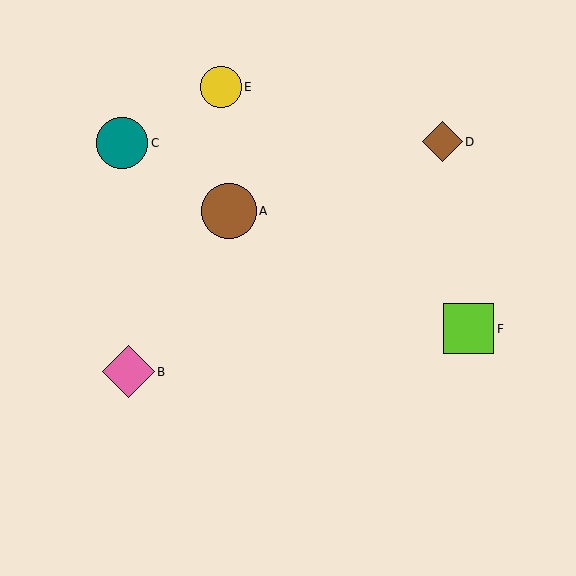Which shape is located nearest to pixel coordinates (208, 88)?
The yellow circle (labeled E) at (221, 87) is nearest to that location.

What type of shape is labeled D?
Shape D is a brown diamond.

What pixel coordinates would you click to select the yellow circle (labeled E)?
Click at (221, 87) to select the yellow circle E.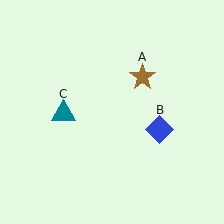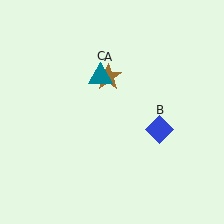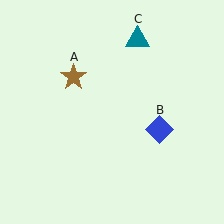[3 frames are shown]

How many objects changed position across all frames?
2 objects changed position: brown star (object A), teal triangle (object C).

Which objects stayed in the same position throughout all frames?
Blue diamond (object B) remained stationary.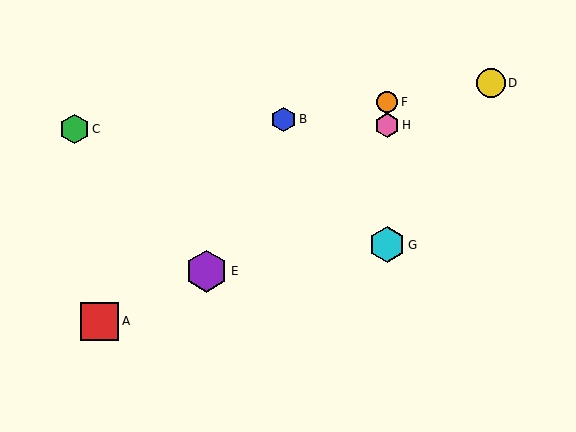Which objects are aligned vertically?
Objects F, G, H are aligned vertically.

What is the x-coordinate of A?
Object A is at x≈100.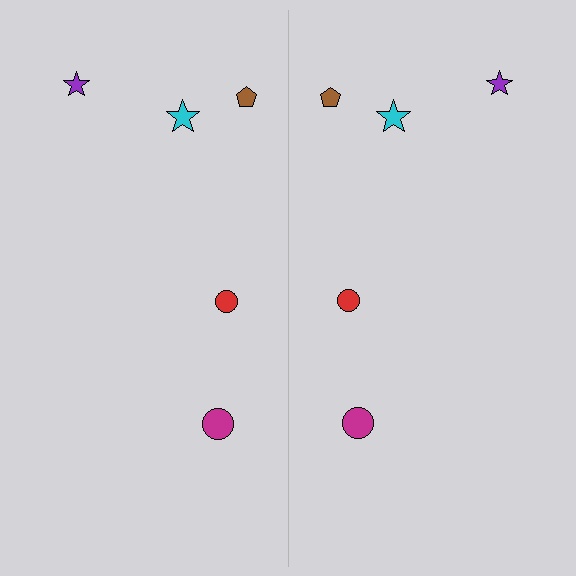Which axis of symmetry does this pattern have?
The pattern has a vertical axis of symmetry running through the center of the image.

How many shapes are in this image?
There are 10 shapes in this image.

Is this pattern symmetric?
Yes, this pattern has bilateral (reflection) symmetry.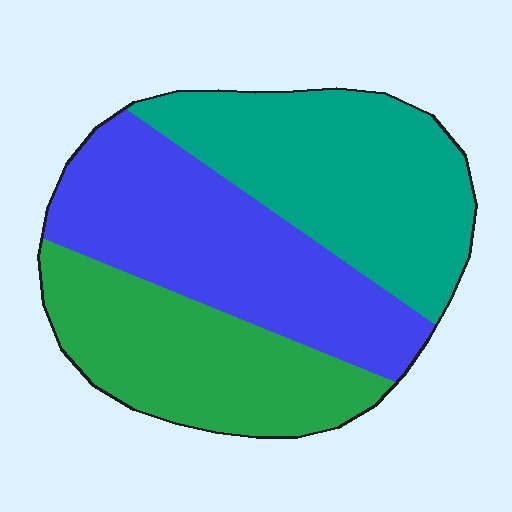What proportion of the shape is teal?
Teal covers 35% of the shape.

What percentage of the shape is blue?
Blue covers roughly 35% of the shape.